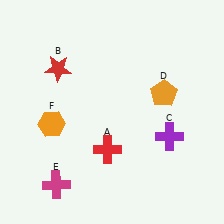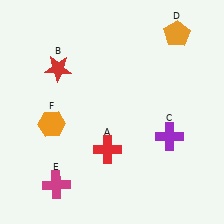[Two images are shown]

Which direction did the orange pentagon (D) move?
The orange pentagon (D) moved up.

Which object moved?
The orange pentagon (D) moved up.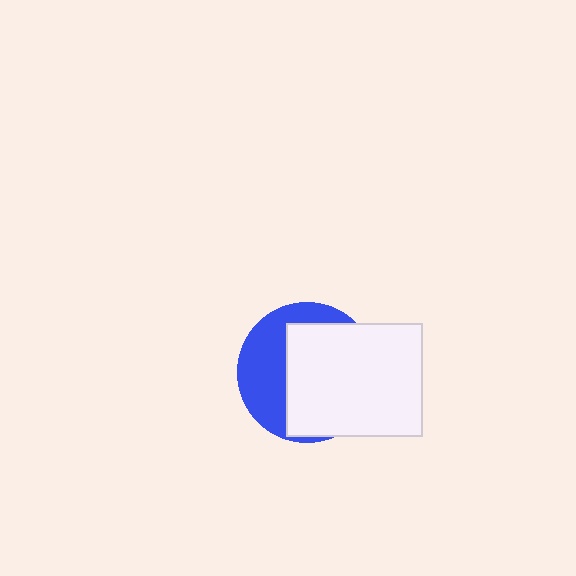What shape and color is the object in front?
The object in front is a white rectangle.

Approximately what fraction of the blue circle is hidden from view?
Roughly 60% of the blue circle is hidden behind the white rectangle.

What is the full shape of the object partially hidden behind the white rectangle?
The partially hidden object is a blue circle.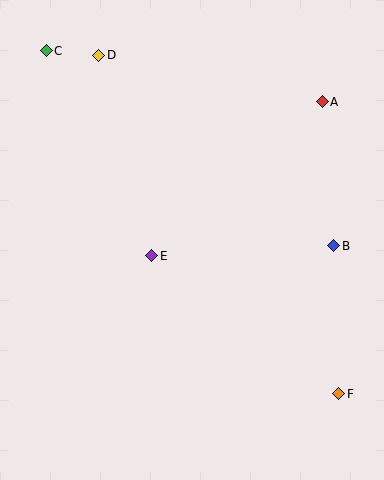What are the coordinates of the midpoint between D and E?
The midpoint between D and E is at (125, 156).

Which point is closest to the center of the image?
Point E at (152, 256) is closest to the center.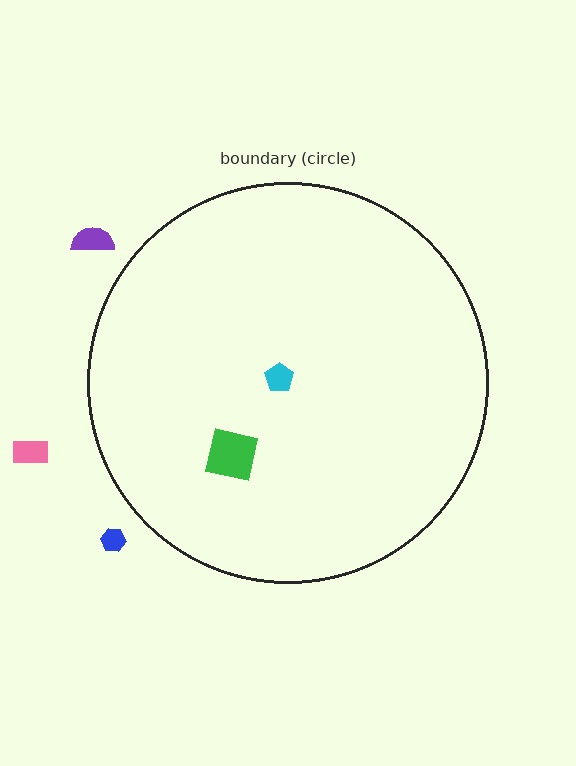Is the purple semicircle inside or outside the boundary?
Outside.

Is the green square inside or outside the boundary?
Inside.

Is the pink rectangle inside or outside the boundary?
Outside.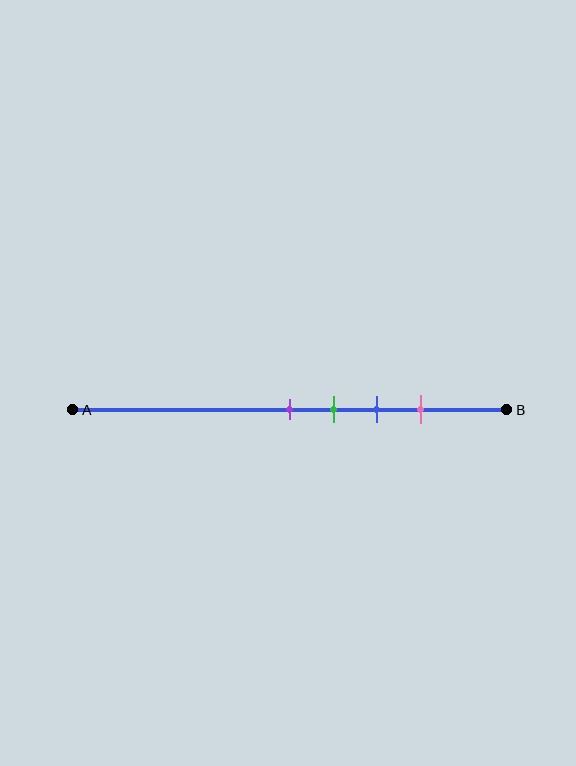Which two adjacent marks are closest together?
The purple and green marks are the closest adjacent pair.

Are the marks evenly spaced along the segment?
Yes, the marks are approximately evenly spaced.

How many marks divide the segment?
There are 4 marks dividing the segment.